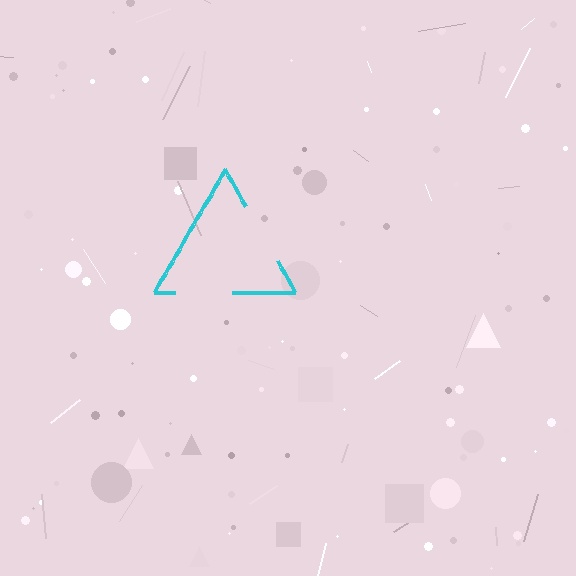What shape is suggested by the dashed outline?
The dashed outline suggests a triangle.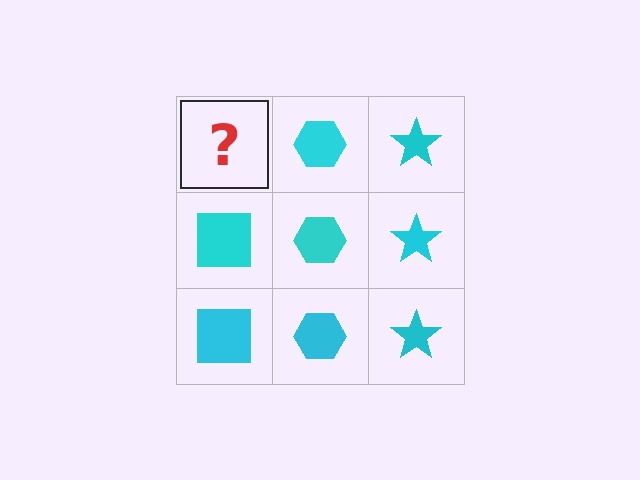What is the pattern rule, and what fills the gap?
The rule is that each column has a consistent shape. The gap should be filled with a cyan square.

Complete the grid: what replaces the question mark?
The question mark should be replaced with a cyan square.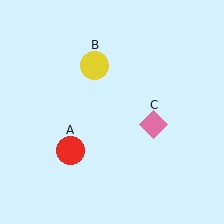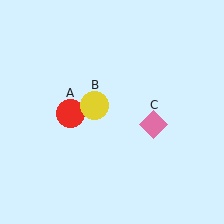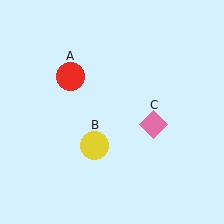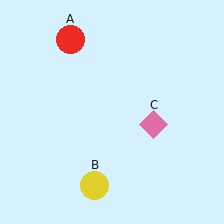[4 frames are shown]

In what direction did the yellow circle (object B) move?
The yellow circle (object B) moved down.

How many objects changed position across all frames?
2 objects changed position: red circle (object A), yellow circle (object B).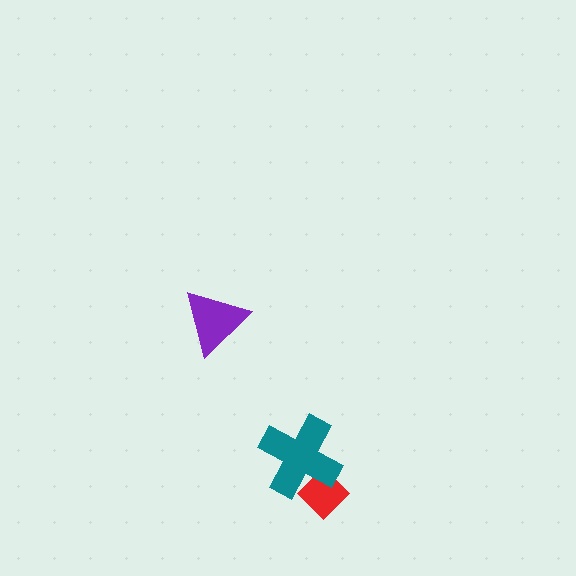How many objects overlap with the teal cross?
1 object overlaps with the teal cross.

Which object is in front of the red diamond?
The teal cross is in front of the red diamond.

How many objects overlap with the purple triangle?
0 objects overlap with the purple triangle.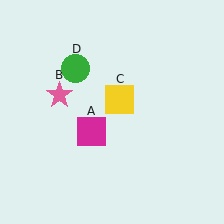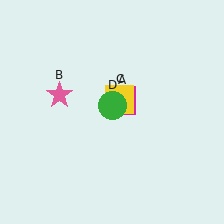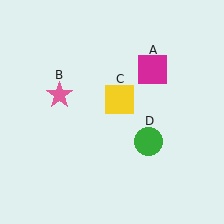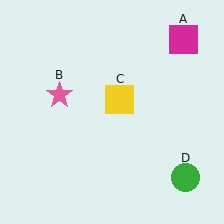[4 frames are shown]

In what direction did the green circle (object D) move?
The green circle (object D) moved down and to the right.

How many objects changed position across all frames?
2 objects changed position: magenta square (object A), green circle (object D).